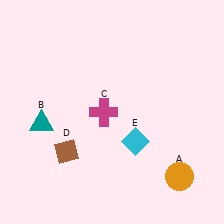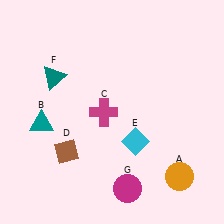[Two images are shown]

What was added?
A teal triangle (F), a magenta circle (G) were added in Image 2.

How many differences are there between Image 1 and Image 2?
There are 2 differences between the two images.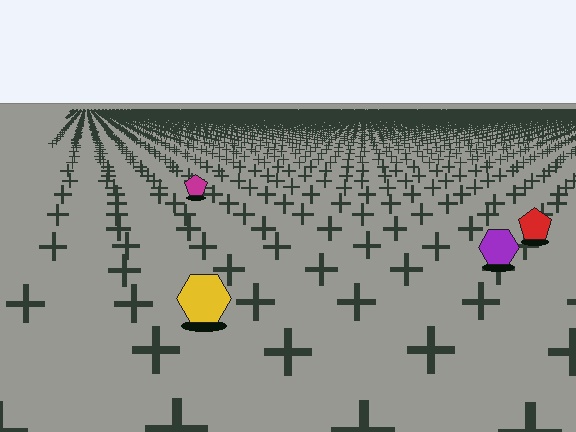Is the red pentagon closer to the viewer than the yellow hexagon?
No. The yellow hexagon is closer — you can tell from the texture gradient: the ground texture is coarser near it.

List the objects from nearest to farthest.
From nearest to farthest: the yellow hexagon, the purple hexagon, the red pentagon, the magenta pentagon.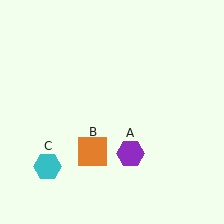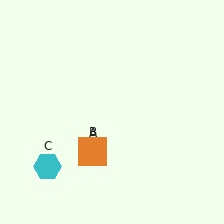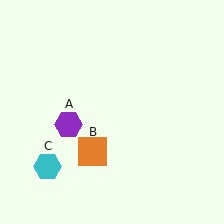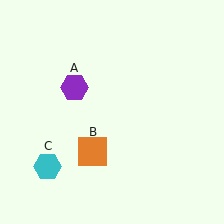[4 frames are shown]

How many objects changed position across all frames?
1 object changed position: purple hexagon (object A).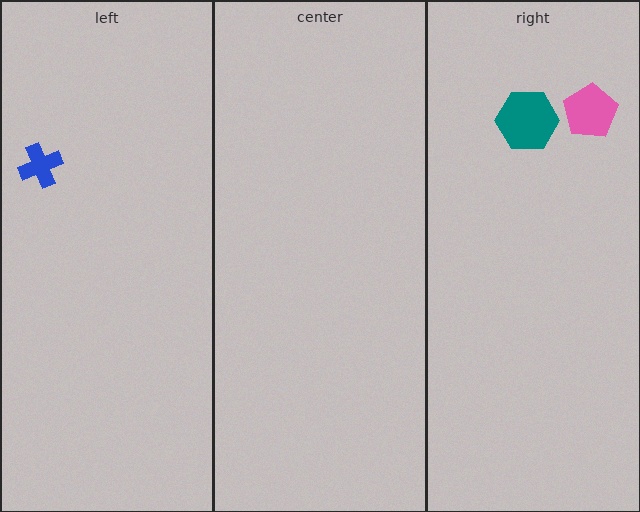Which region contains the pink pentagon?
The right region.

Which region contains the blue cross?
The left region.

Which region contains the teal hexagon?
The right region.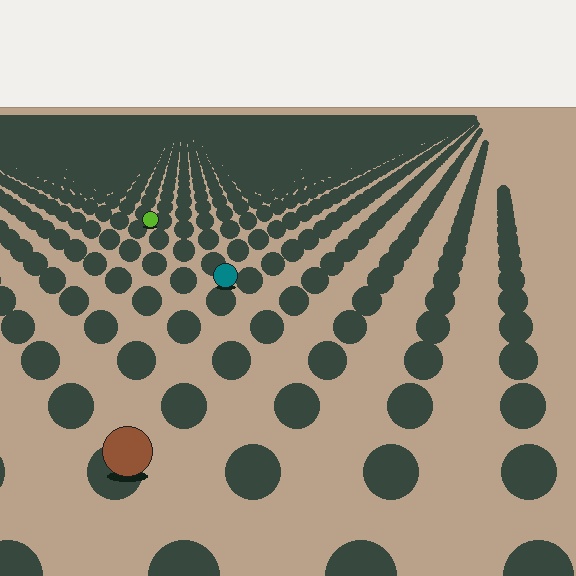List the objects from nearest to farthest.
From nearest to farthest: the brown circle, the teal circle, the lime circle.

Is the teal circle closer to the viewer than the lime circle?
Yes. The teal circle is closer — you can tell from the texture gradient: the ground texture is coarser near it.